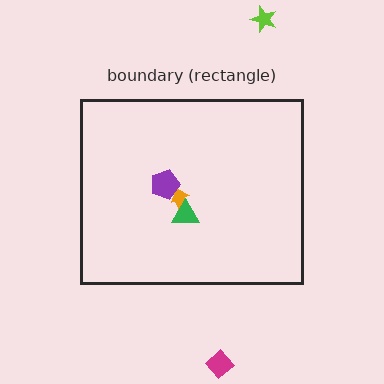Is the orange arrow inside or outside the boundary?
Inside.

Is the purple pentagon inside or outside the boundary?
Inside.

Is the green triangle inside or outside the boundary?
Inside.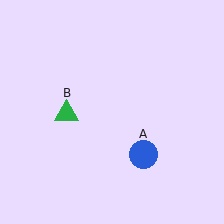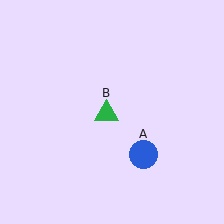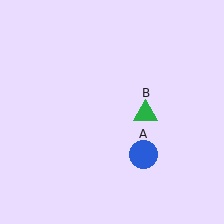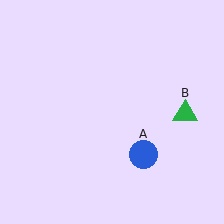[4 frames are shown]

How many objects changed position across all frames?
1 object changed position: green triangle (object B).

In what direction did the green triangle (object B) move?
The green triangle (object B) moved right.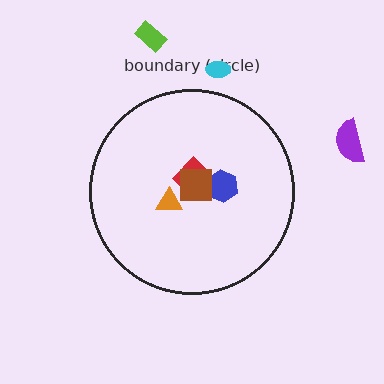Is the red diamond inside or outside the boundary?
Inside.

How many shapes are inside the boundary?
4 inside, 3 outside.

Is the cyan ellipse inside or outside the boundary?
Outside.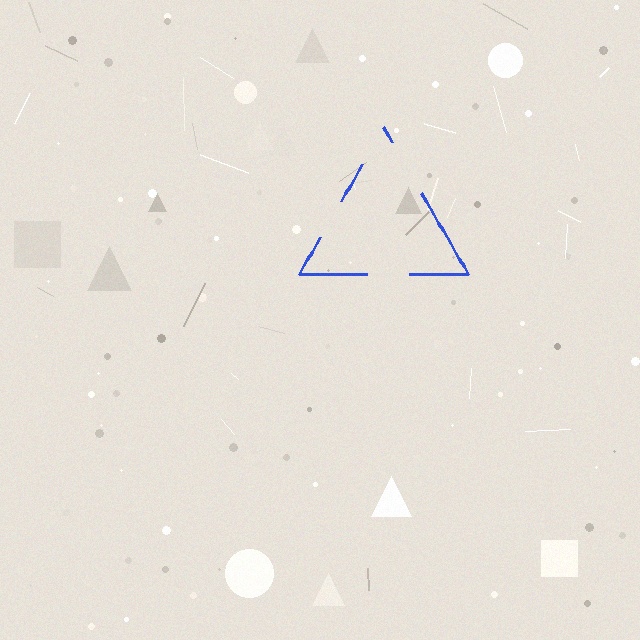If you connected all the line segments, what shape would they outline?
They would outline a triangle.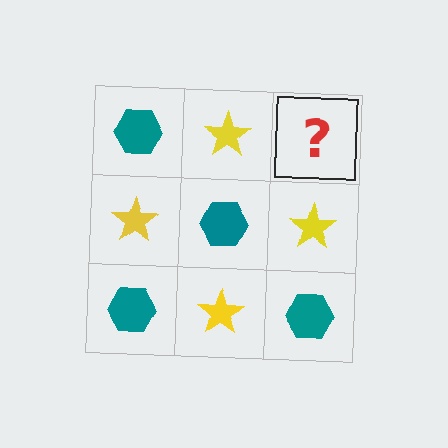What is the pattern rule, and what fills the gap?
The rule is that it alternates teal hexagon and yellow star in a checkerboard pattern. The gap should be filled with a teal hexagon.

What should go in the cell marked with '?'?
The missing cell should contain a teal hexagon.